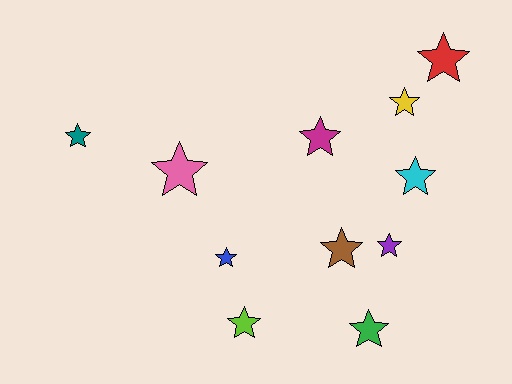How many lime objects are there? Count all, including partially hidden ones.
There is 1 lime object.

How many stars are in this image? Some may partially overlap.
There are 11 stars.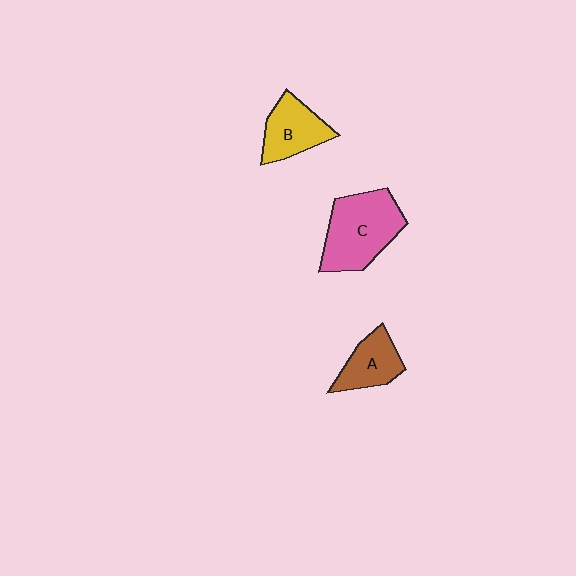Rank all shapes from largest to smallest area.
From largest to smallest: C (pink), B (yellow), A (brown).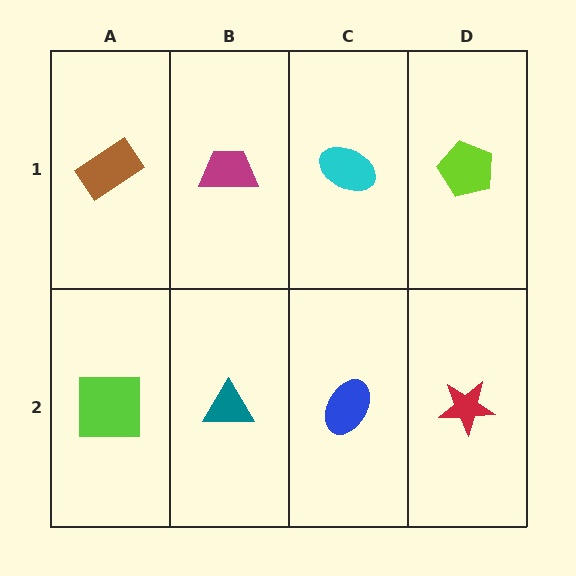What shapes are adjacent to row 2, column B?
A magenta trapezoid (row 1, column B), a lime square (row 2, column A), a blue ellipse (row 2, column C).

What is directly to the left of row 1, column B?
A brown rectangle.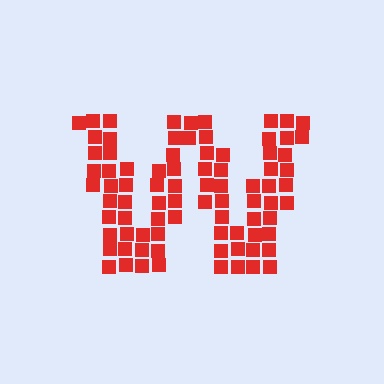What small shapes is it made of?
It is made of small squares.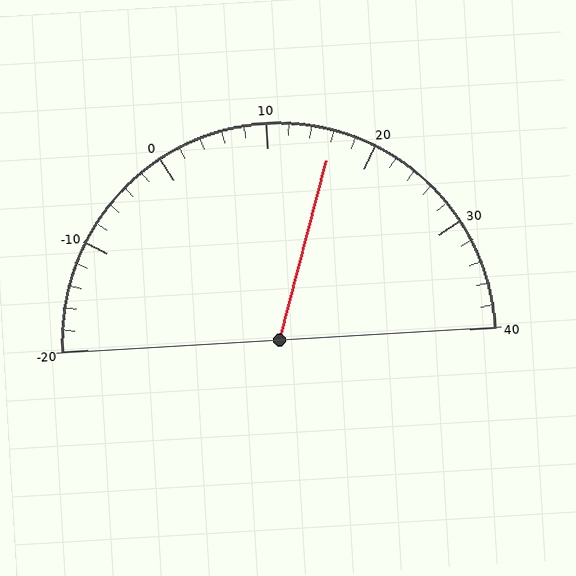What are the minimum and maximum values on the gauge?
The gauge ranges from -20 to 40.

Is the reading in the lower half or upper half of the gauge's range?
The reading is in the upper half of the range (-20 to 40).